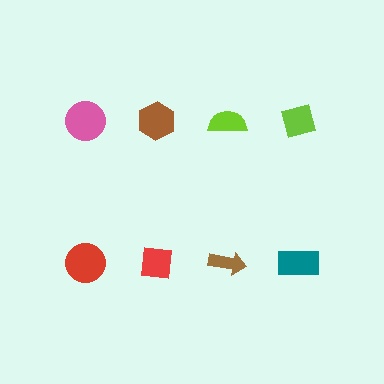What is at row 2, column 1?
A red circle.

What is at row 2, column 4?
A teal rectangle.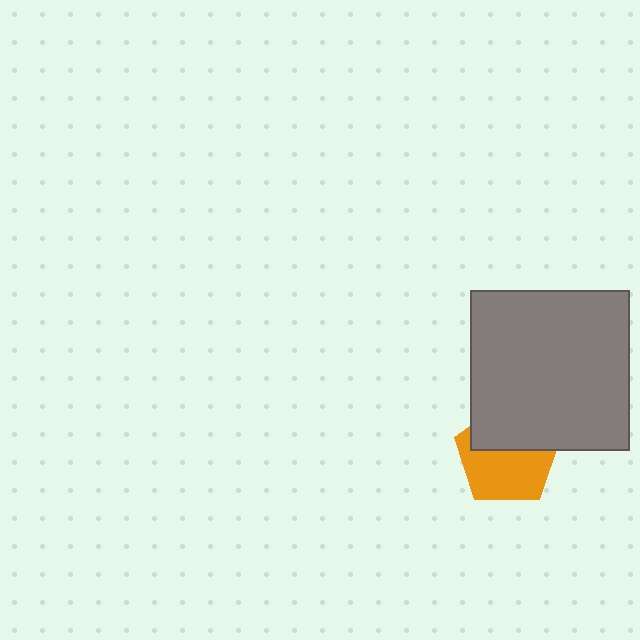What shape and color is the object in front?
The object in front is a gray square.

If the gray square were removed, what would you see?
You would see the complete orange pentagon.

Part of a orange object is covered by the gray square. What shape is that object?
It is a pentagon.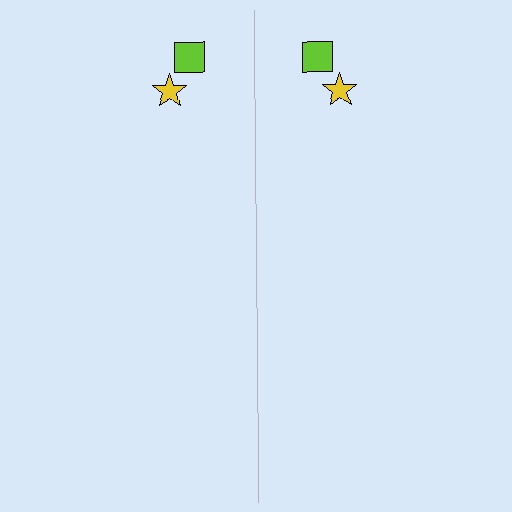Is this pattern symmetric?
Yes, this pattern has bilateral (reflection) symmetry.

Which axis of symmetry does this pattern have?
The pattern has a vertical axis of symmetry running through the center of the image.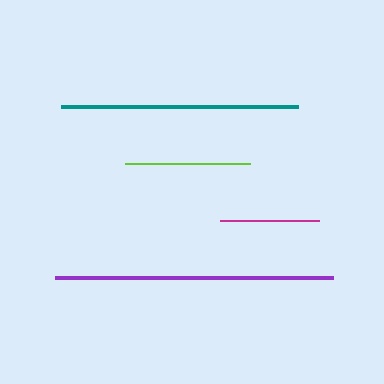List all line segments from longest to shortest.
From longest to shortest: purple, teal, lime, magenta.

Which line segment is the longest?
The purple line is the longest at approximately 278 pixels.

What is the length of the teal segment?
The teal segment is approximately 236 pixels long.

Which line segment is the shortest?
The magenta line is the shortest at approximately 99 pixels.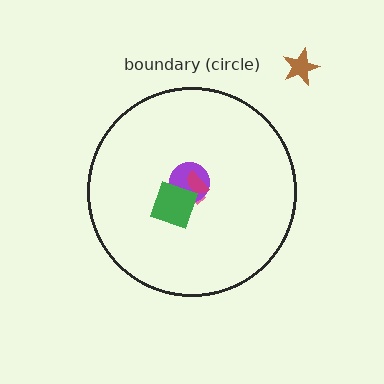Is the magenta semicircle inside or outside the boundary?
Inside.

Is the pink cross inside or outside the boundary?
Inside.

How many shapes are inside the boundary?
4 inside, 1 outside.